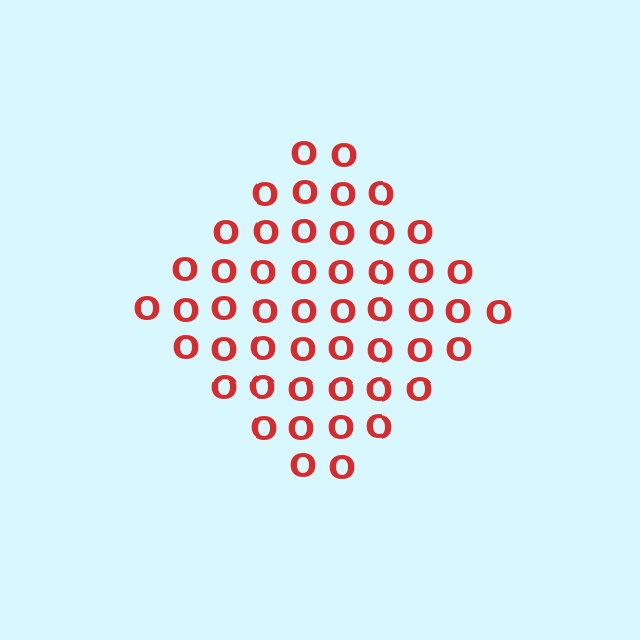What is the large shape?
The large shape is a diamond.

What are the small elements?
The small elements are letter O's.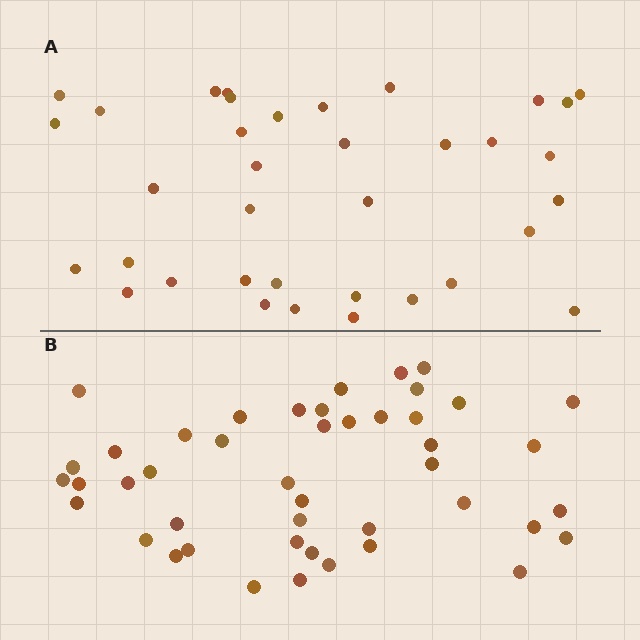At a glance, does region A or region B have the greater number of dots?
Region B (the bottom region) has more dots.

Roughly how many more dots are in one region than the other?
Region B has roughly 8 or so more dots than region A.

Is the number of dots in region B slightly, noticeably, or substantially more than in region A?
Region B has noticeably more, but not dramatically so. The ratio is roughly 1.2 to 1.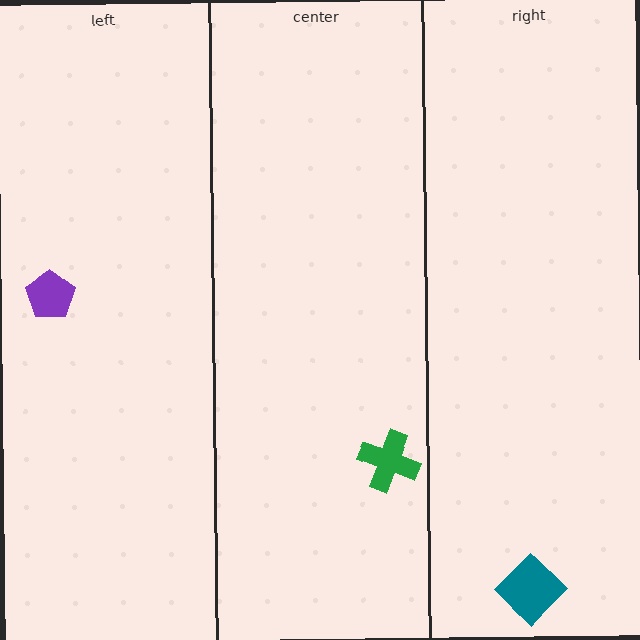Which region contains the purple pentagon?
The left region.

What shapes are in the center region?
The green cross.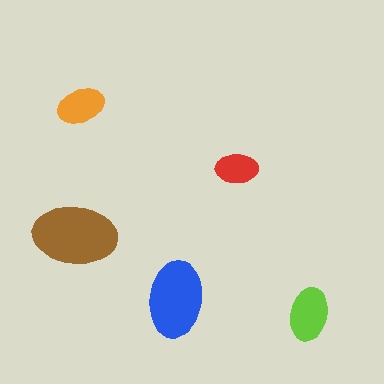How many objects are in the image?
There are 5 objects in the image.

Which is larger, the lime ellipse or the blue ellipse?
The blue one.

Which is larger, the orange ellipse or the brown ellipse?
The brown one.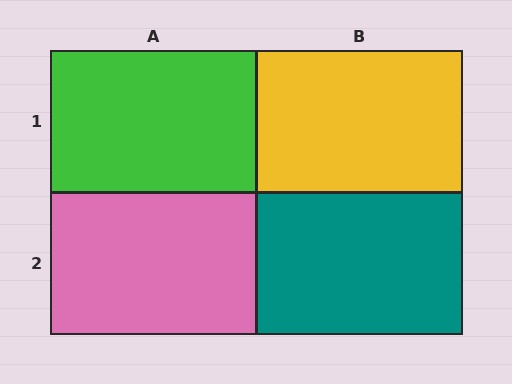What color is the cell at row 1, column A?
Green.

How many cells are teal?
1 cell is teal.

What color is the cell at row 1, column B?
Yellow.